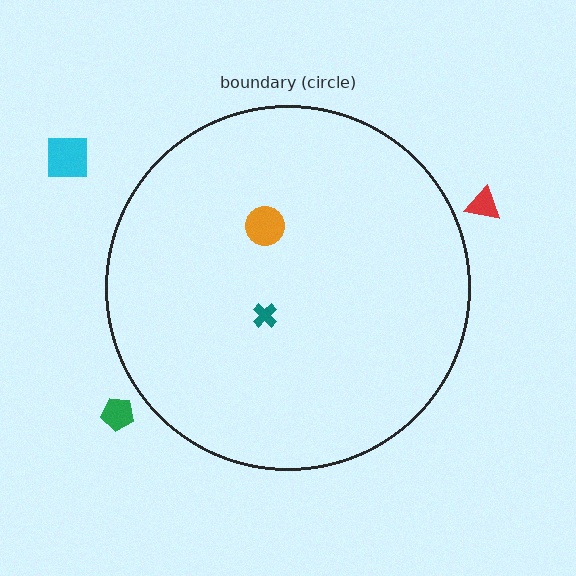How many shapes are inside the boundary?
2 inside, 3 outside.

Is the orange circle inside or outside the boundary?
Inside.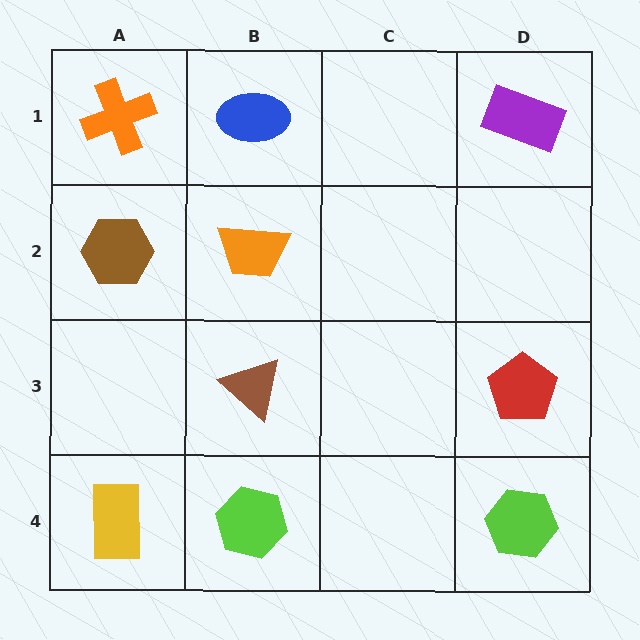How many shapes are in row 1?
3 shapes.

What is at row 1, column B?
A blue ellipse.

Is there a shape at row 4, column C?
No, that cell is empty.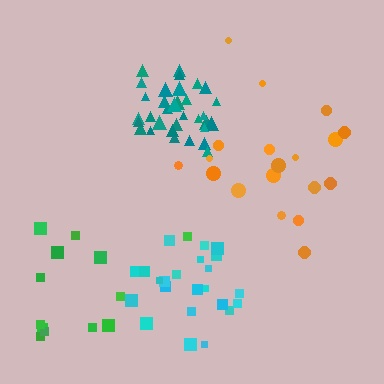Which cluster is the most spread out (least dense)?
Green.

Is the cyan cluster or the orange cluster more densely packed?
Cyan.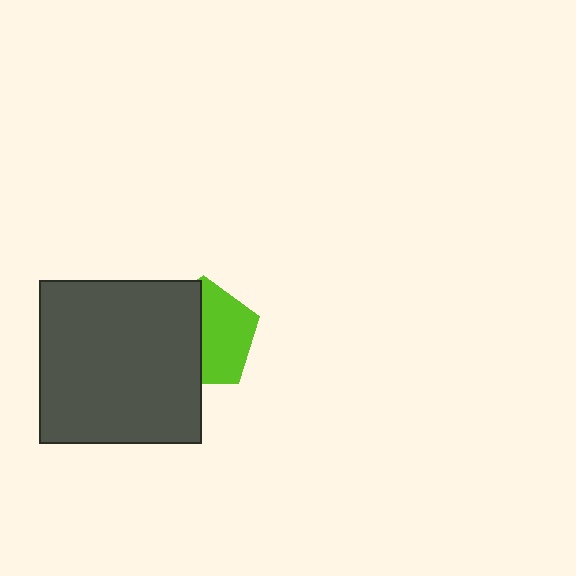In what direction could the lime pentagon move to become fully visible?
The lime pentagon could move right. That would shift it out from behind the dark gray square entirely.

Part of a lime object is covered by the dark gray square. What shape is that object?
It is a pentagon.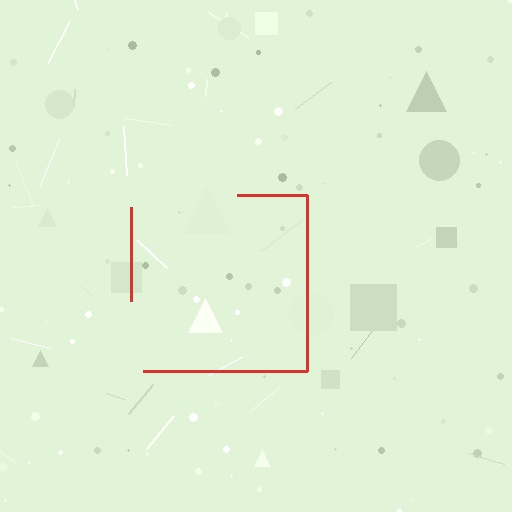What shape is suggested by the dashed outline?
The dashed outline suggests a square.